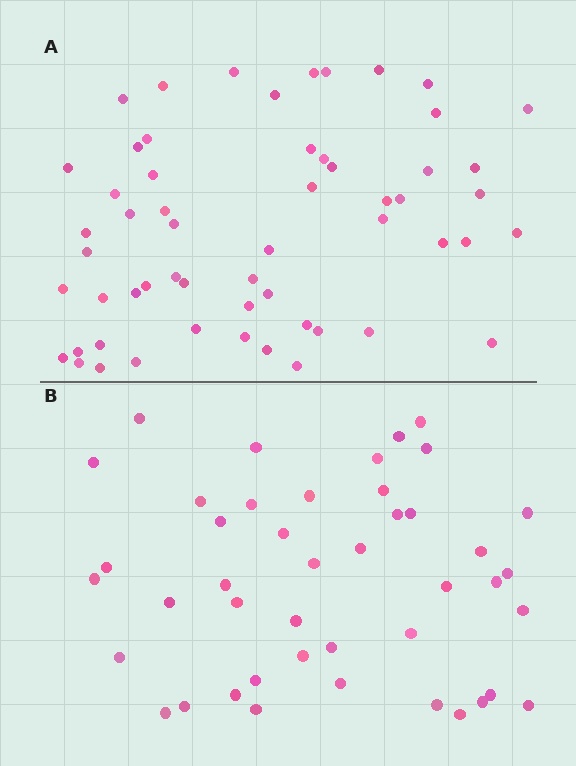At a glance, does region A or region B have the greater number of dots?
Region A (the top region) has more dots.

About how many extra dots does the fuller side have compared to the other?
Region A has approximately 15 more dots than region B.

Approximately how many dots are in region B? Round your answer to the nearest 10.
About 40 dots. (The exact count is 44, which rounds to 40.)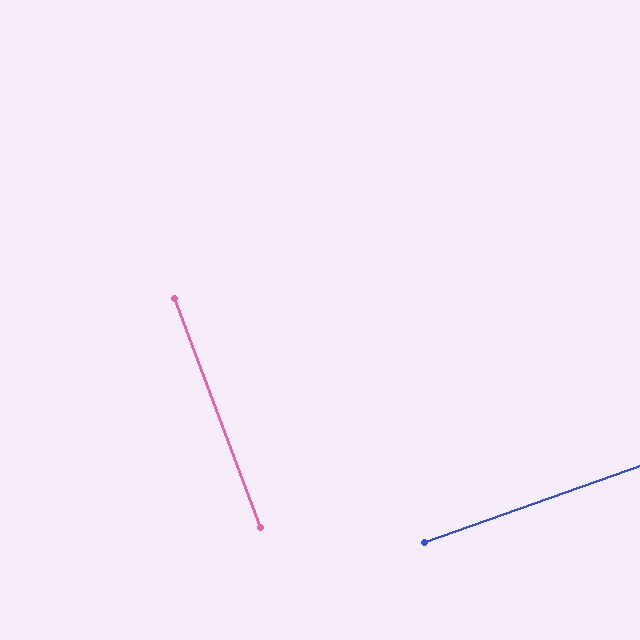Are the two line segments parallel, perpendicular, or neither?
Perpendicular — they meet at approximately 89°.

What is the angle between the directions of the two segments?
Approximately 89 degrees.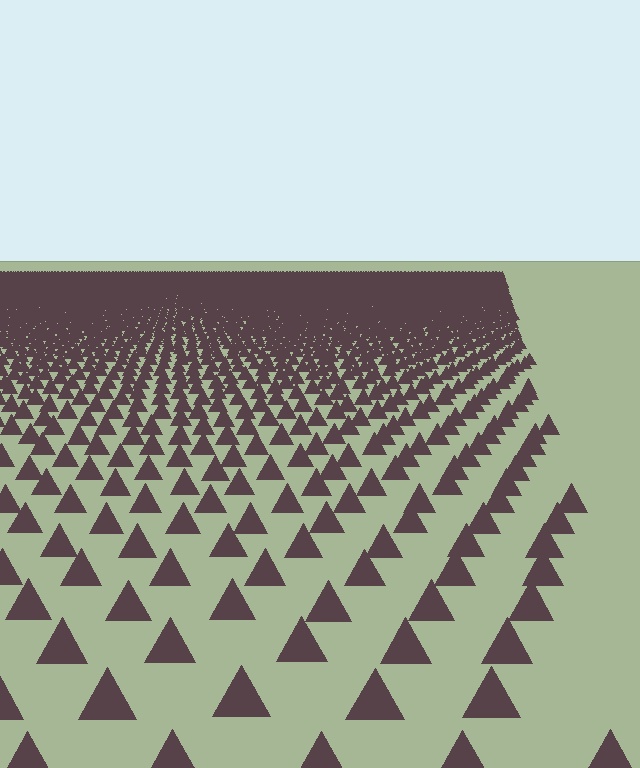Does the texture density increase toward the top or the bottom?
Density increases toward the top.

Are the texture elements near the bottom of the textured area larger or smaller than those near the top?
Larger. Near the bottom, elements are closer to the viewer and appear at a bigger on-screen size.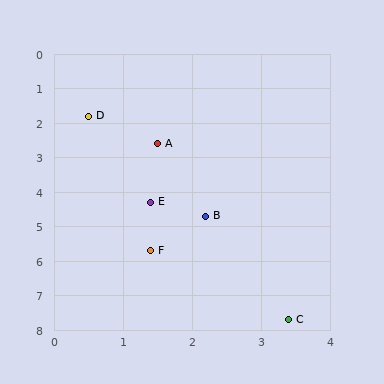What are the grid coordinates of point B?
Point B is at approximately (2.2, 4.7).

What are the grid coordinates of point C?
Point C is at approximately (3.4, 7.7).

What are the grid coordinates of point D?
Point D is at approximately (0.5, 1.8).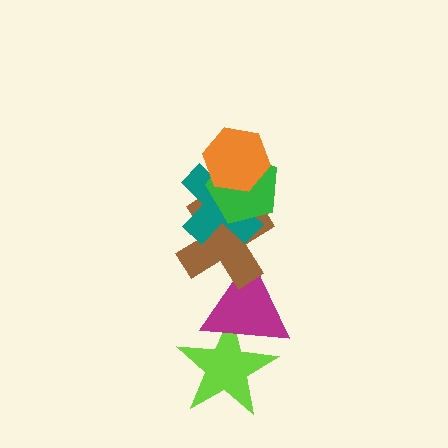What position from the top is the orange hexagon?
The orange hexagon is 1st from the top.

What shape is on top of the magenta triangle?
The brown cross is on top of the magenta triangle.